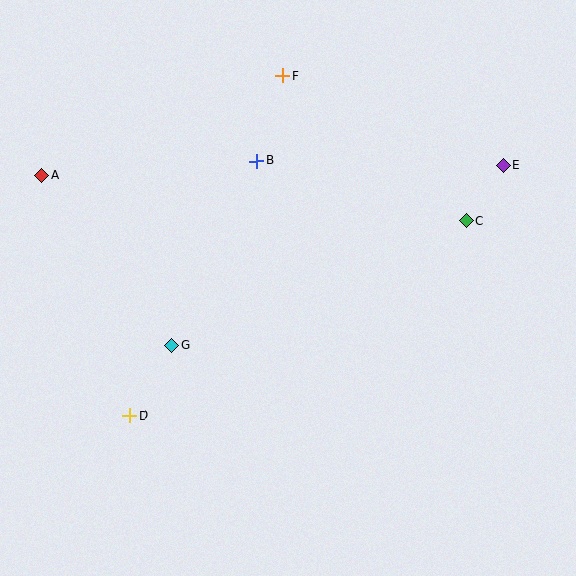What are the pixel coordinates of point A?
Point A is at (42, 176).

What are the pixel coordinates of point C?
Point C is at (466, 221).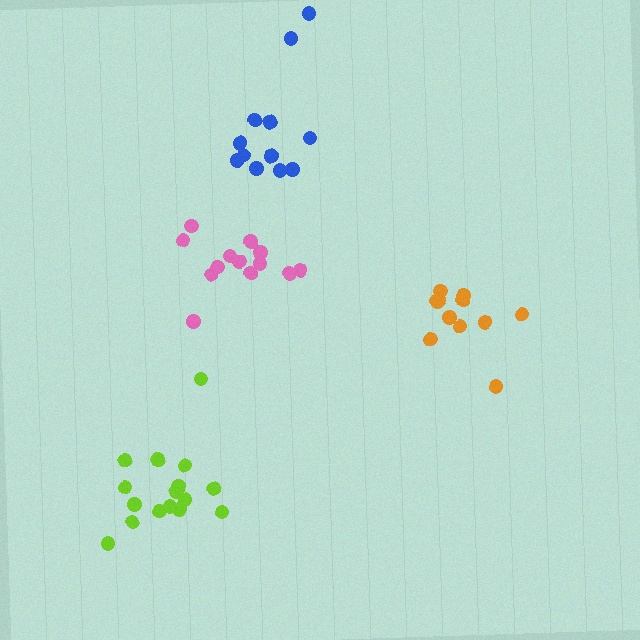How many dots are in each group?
Group 1: 12 dots, Group 2: 11 dots, Group 3: 13 dots, Group 4: 16 dots (52 total).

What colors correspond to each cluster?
The clusters are colored: blue, orange, pink, lime.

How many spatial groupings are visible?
There are 4 spatial groupings.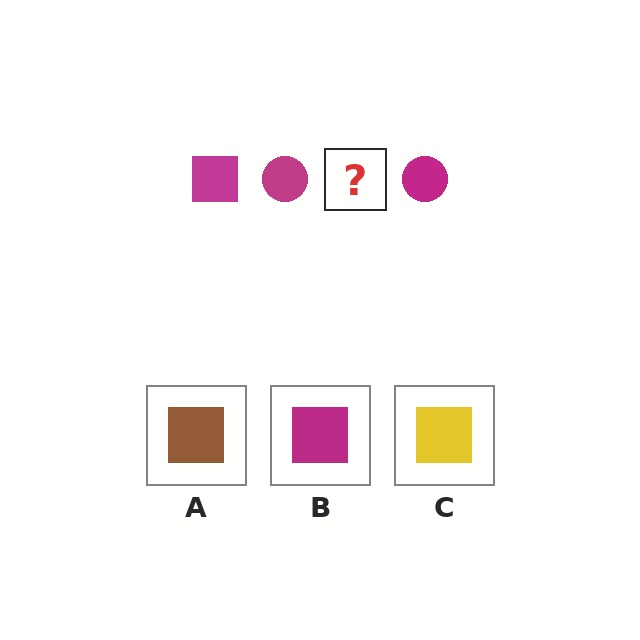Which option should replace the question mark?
Option B.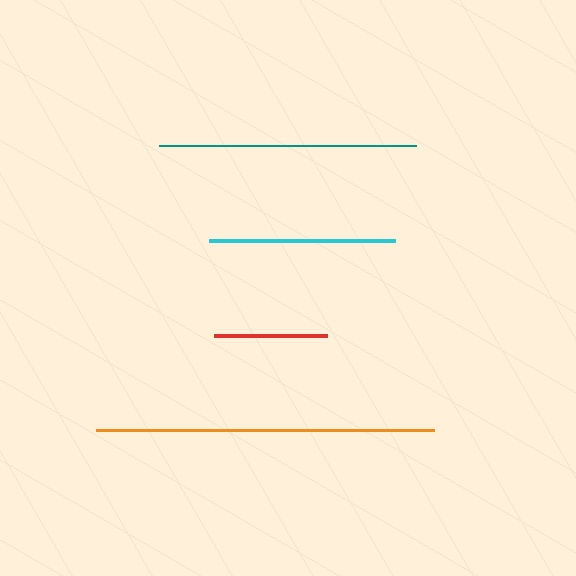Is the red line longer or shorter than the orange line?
The orange line is longer than the red line.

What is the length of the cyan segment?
The cyan segment is approximately 186 pixels long.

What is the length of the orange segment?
The orange segment is approximately 337 pixels long.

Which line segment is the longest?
The orange line is the longest at approximately 337 pixels.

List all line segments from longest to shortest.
From longest to shortest: orange, teal, cyan, red.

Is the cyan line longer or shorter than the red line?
The cyan line is longer than the red line.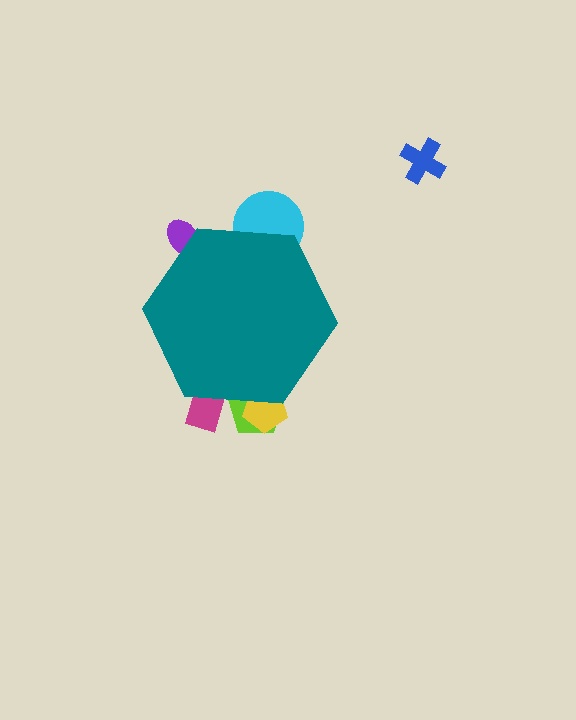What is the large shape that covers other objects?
A teal hexagon.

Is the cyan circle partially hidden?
Yes, the cyan circle is partially hidden behind the teal hexagon.